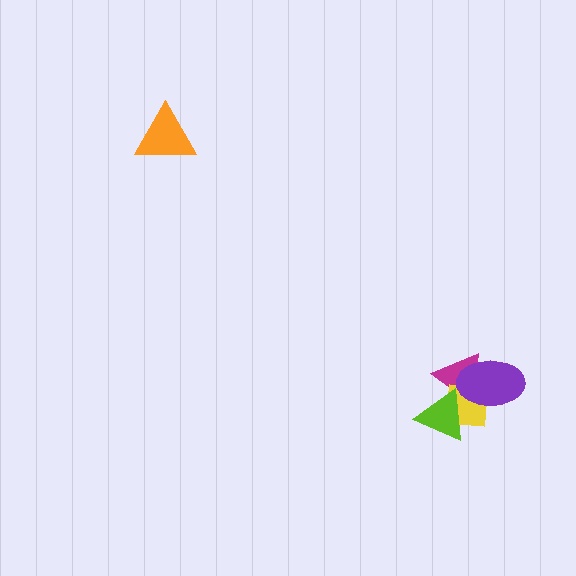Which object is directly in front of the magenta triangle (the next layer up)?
The yellow square is directly in front of the magenta triangle.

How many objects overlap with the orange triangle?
0 objects overlap with the orange triangle.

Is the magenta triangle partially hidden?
Yes, it is partially covered by another shape.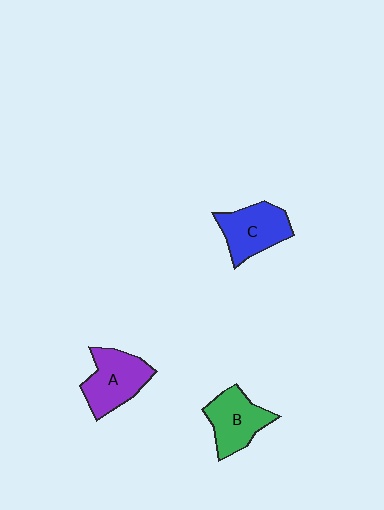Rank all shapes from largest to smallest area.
From largest to smallest: A (purple), C (blue), B (green).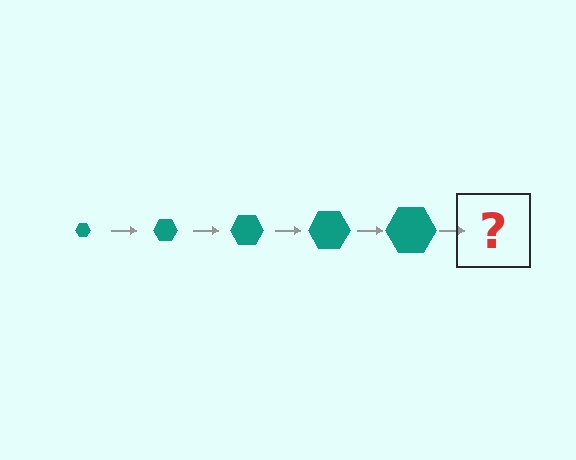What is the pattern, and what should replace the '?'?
The pattern is that the hexagon gets progressively larger each step. The '?' should be a teal hexagon, larger than the previous one.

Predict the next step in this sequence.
The next step is a teal hexagon, larger than the previous one.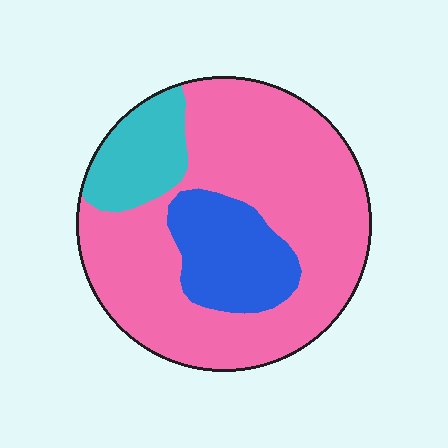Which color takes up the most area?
Pink, at roughly 70%.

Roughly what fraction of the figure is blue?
Blue covers around 20% of the figure.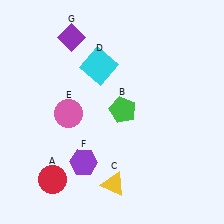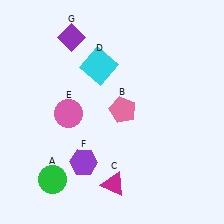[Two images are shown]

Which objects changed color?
A changed from red to green. B changed from green to pink. C changed from yellow to magenta.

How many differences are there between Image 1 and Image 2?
There are 3 differences between the two images.